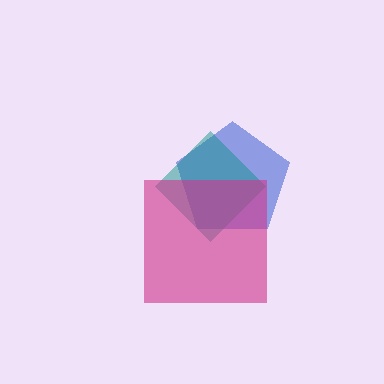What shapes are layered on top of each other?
The layered shapes are: a blue pentagon, a teal diamond, a magenta square.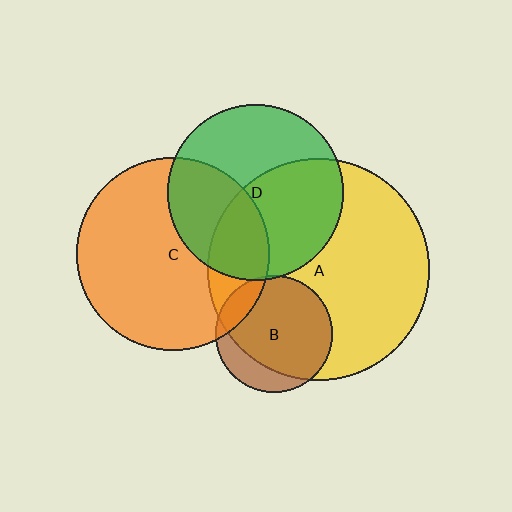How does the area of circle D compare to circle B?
Approximately 2.2 times.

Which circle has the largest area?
Circle A (yellow).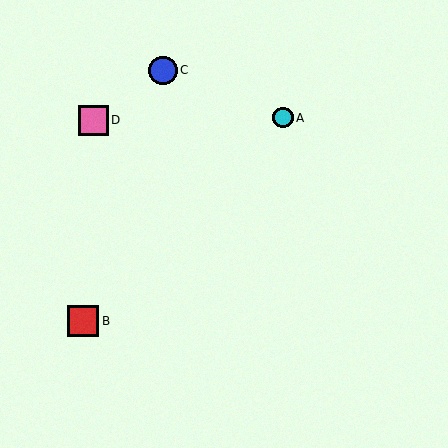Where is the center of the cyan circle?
The center of the cyan circle is at (283, 118).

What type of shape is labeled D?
Shape D is a pink square.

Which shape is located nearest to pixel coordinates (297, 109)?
The cyan circle (labeled A) at (283, 118) is nearest to that location.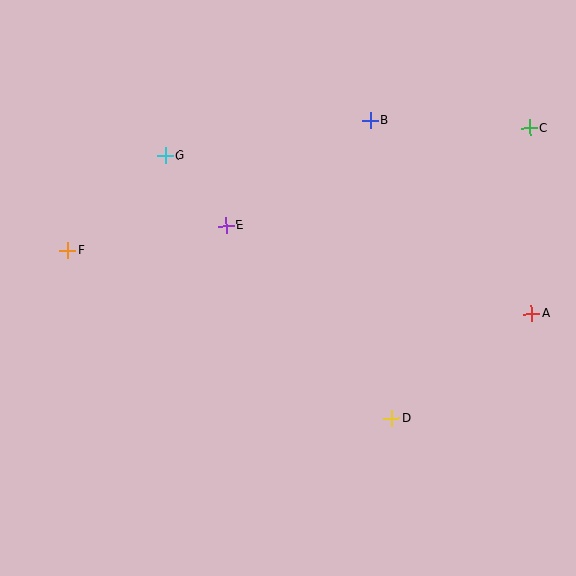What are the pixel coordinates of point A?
Point A is at (531, 314).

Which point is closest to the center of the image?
Point E at (226, 226) is closest to the center.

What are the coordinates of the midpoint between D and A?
The midpoint between D and A is at (462, 366).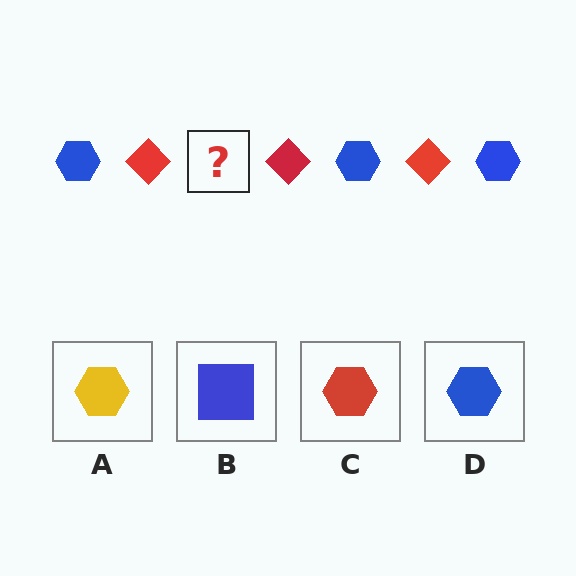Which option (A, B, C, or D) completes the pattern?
D.